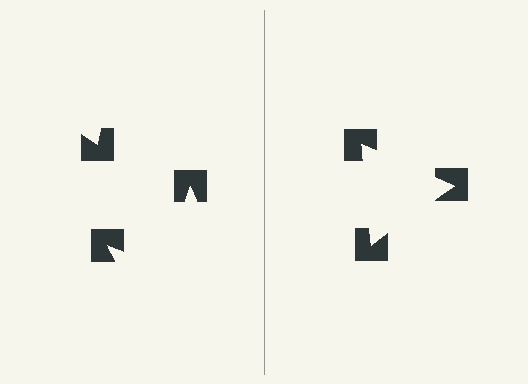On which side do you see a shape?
An illusory triangle appears on the right side. On the left side the wedge cuts are rotated, so no coherent shape forms.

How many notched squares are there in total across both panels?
6 — 3 on each side.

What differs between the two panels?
The notched squares are positioned identically on both sides; only the wedge orientations differ. On the right they align to a triangle; on the left they are misaligned.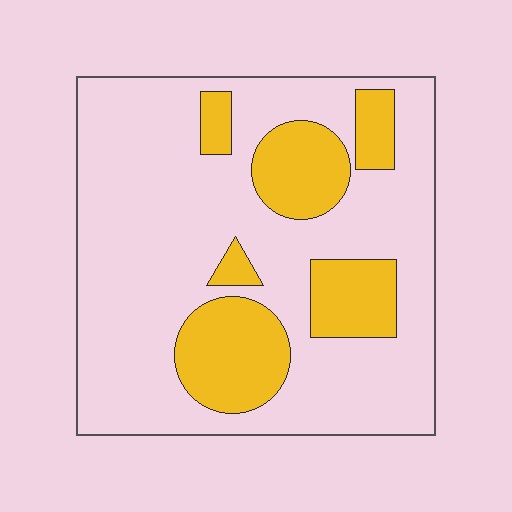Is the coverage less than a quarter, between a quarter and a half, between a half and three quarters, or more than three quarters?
Less than a quarter.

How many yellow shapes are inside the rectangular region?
6.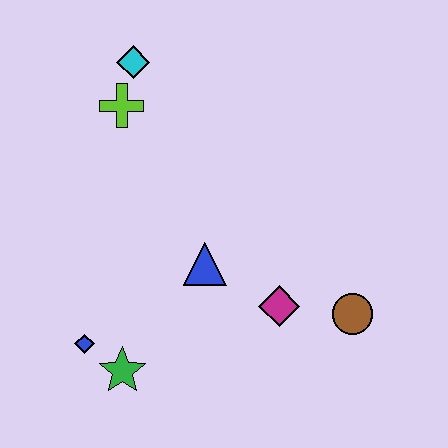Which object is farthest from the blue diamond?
The cyan diamond is farthest from the blue diamond.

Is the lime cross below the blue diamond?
No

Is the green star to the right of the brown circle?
No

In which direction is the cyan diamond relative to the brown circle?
The cyan diamond is above the brown circle.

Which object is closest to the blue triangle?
The magenta diamond is closest to the blue triangle.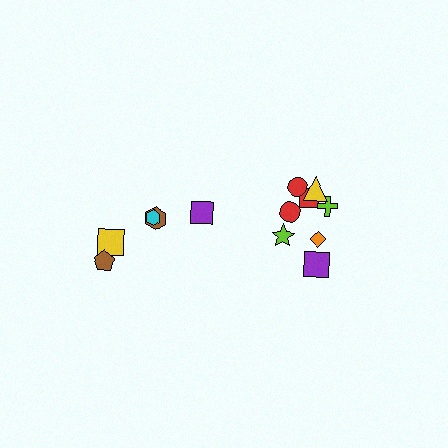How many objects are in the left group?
There are 5 objects.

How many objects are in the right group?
There are 8 objects.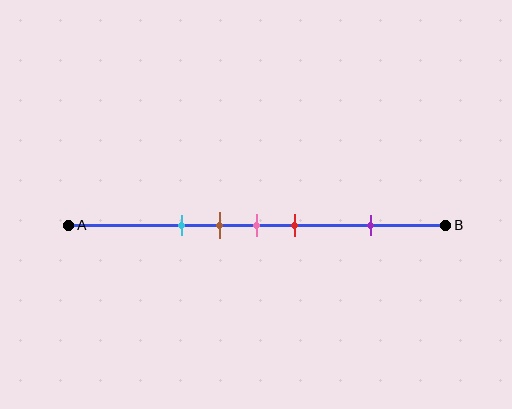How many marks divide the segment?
There are 5 marks dividing the segment.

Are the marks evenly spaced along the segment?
No, the marks are not evenly spaced.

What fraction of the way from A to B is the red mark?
The red mark is approximately 60% (0.6) of the way from A to B.